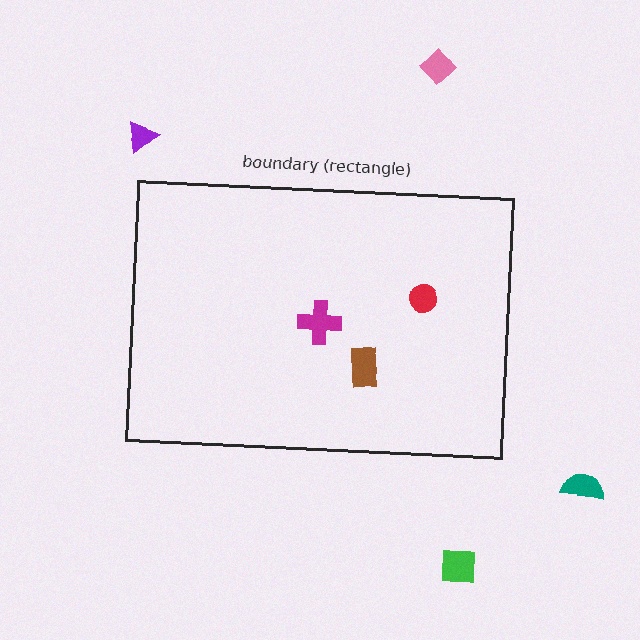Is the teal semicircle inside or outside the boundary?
Outside.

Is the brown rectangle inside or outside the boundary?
Inside.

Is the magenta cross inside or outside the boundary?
Inside.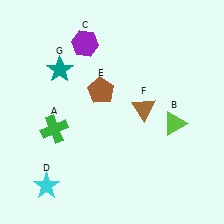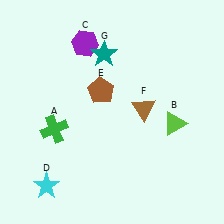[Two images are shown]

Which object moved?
The teal star (G) moved right.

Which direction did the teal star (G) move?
The teal star (G) moved right.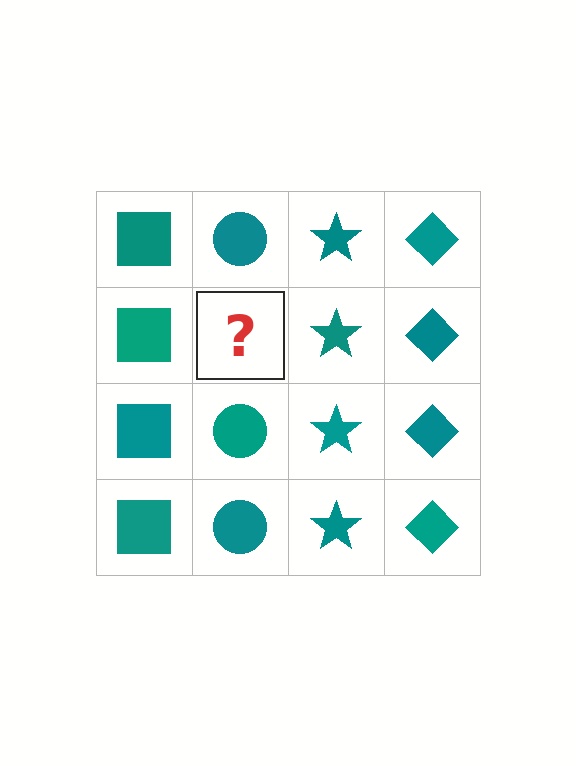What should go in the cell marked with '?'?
The missing cell should contain a teal circle.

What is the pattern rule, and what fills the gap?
The rule is that each column has a consistent shape. The gap should be filled with a teal circle.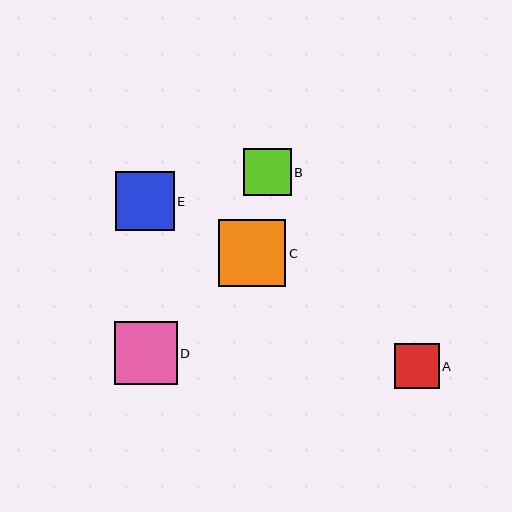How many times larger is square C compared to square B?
Square C is approximately 1.4 times the size of square B.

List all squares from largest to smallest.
From largest to smallest: C, D, E, B, A.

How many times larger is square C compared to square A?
Square C is approximately 1.5 times the size of square A.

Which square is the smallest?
Square A is the smallest with a size of approximately 45 pixels.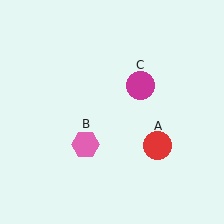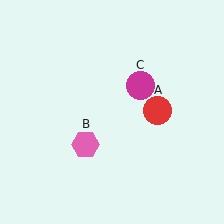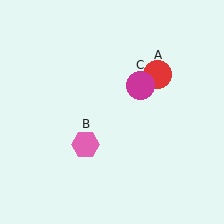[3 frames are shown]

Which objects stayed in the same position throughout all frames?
Pink hexagon (object B) and magenta circle (object C) remained stationary.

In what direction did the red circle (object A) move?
The red circle (object A) moved up.